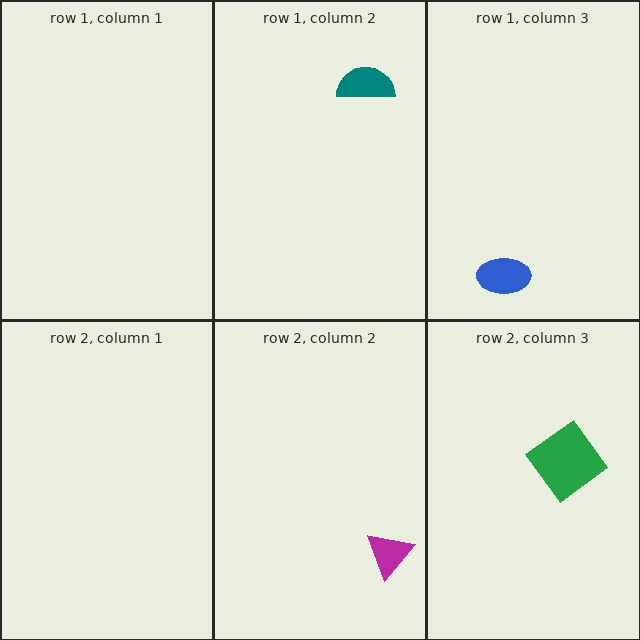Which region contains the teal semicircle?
The row 1, column 2 region.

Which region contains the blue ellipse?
The row 1, column 3 region.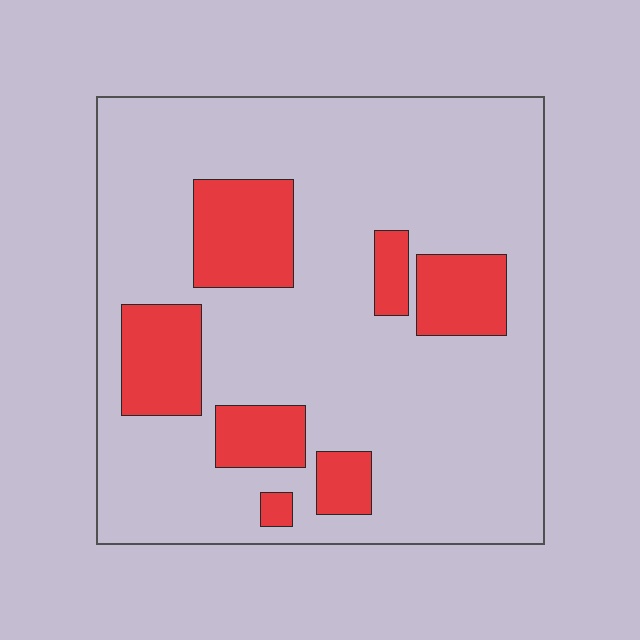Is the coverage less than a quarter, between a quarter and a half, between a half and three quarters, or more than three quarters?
Less than a quarter.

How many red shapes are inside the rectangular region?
7.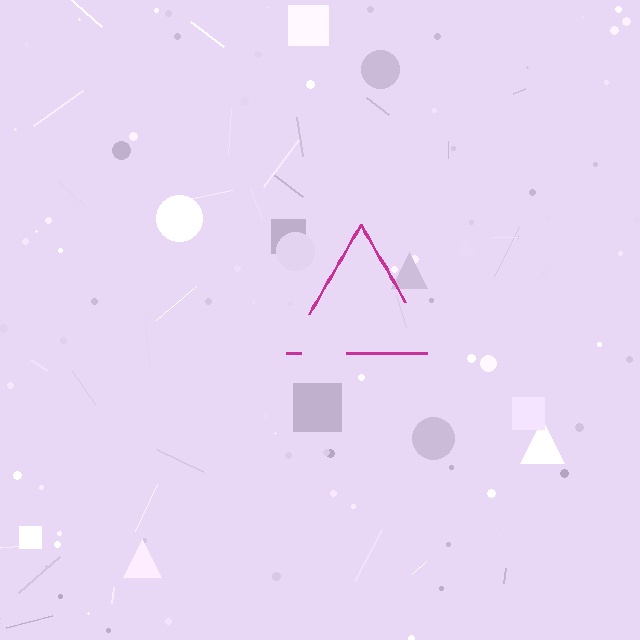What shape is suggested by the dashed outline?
The dashed outline suggests a triangle.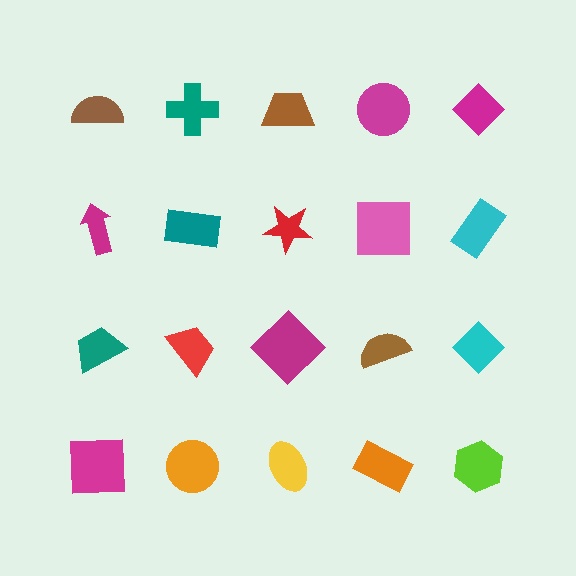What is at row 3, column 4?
A brown semicircle.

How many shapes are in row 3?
5 shapes.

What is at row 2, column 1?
A magenta arrow.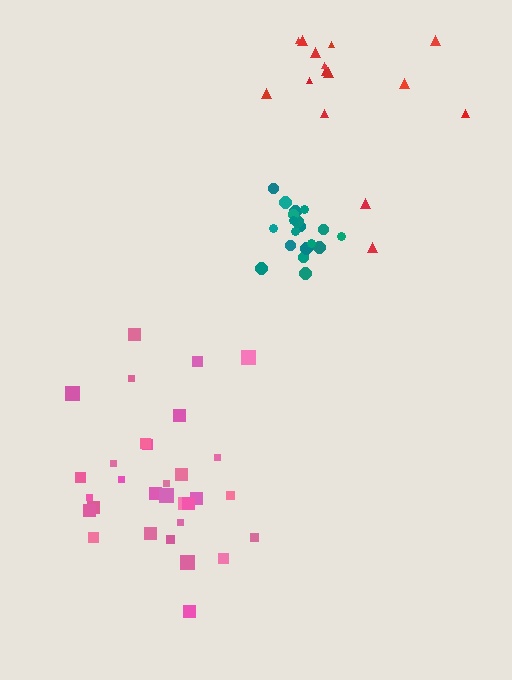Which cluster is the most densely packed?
Teal.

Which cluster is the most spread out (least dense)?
Red.